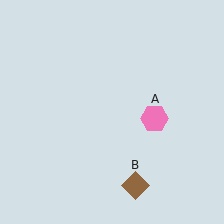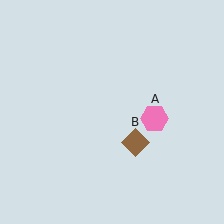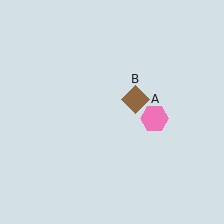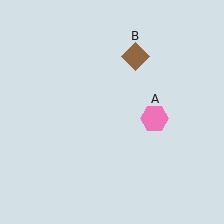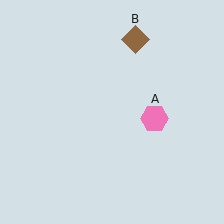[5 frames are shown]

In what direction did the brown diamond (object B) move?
The brown diamond (object B) moved up.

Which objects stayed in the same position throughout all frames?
Pink hexagon (object A) remained stationary.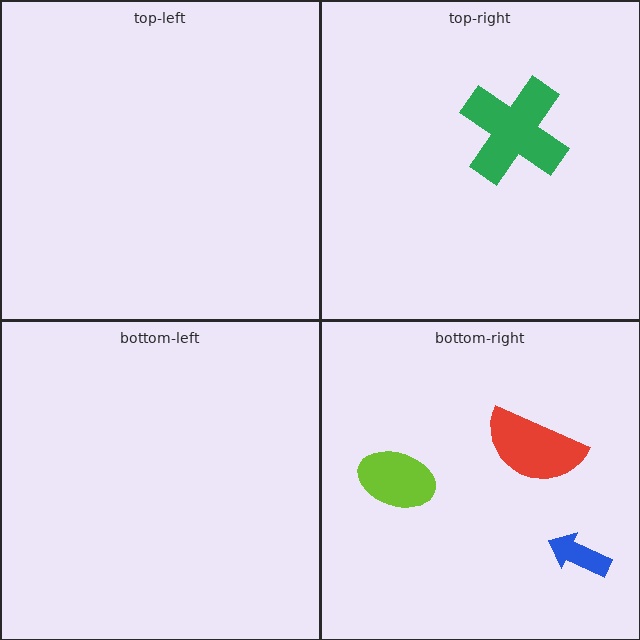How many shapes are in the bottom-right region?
3.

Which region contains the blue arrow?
The bottom-right region.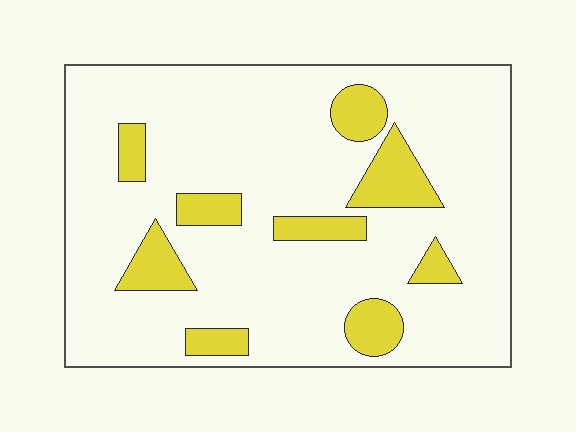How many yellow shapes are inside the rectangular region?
9.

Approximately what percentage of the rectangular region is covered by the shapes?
Approximately 15%.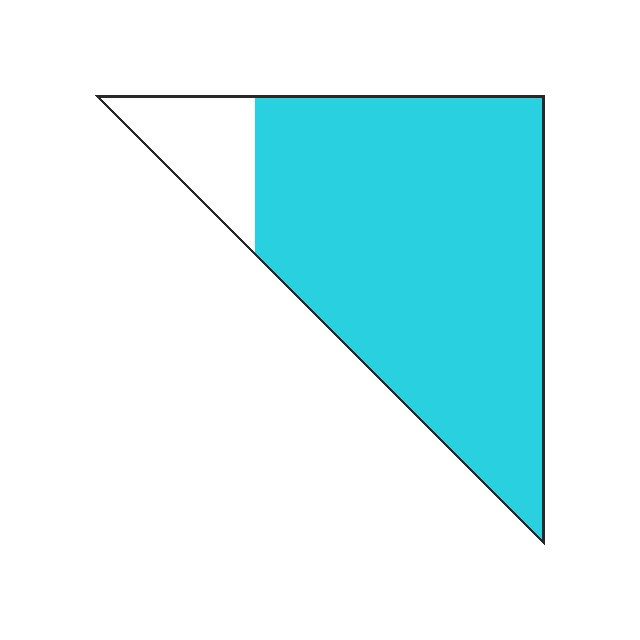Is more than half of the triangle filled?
Yes.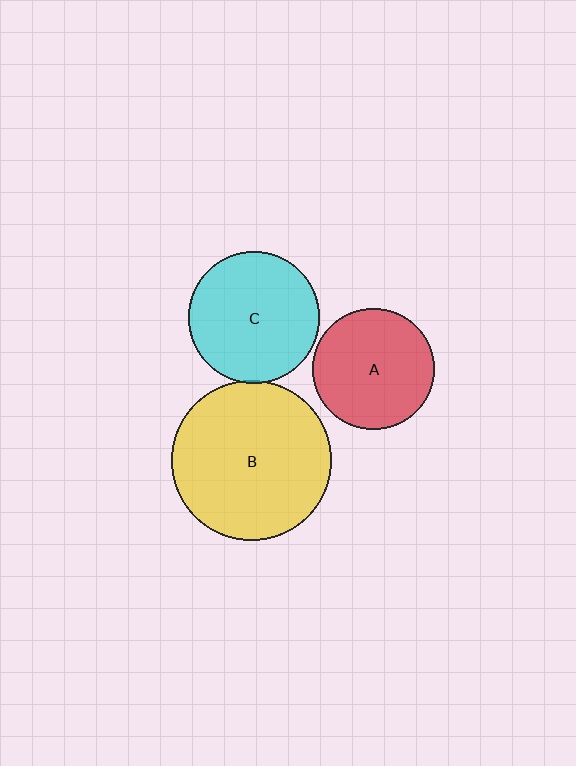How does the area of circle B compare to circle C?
Approximately 1.5 times.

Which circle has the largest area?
Circle B (yellow).